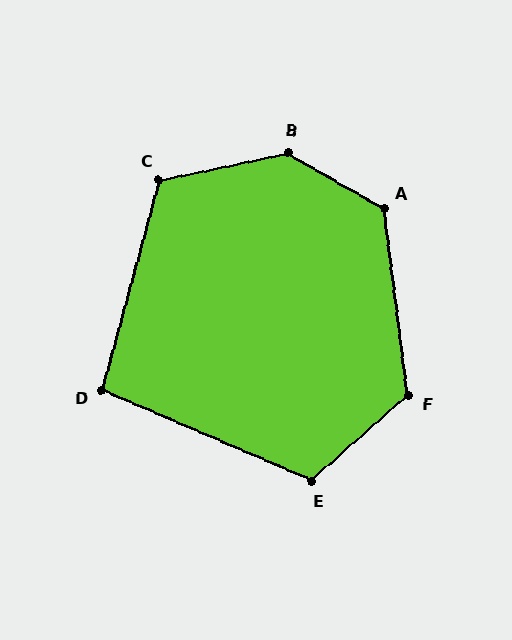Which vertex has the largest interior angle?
B, at approximately 138 degrees.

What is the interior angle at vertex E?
Approximately 115 degrees (obtuse).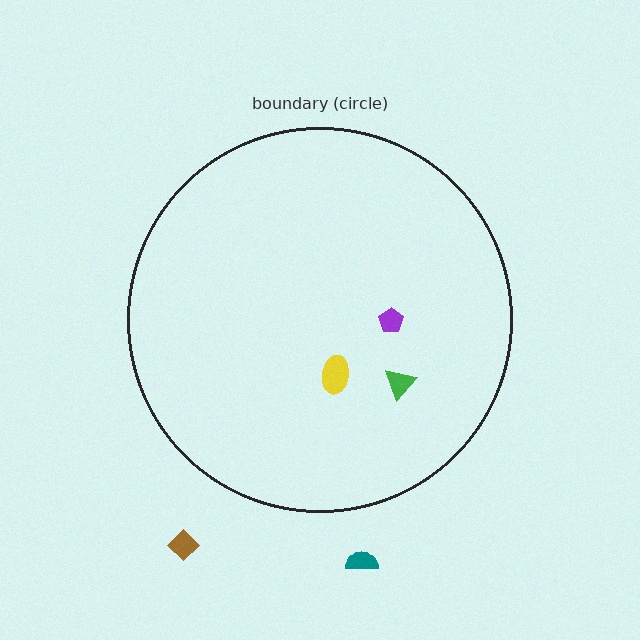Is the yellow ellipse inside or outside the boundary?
Inside.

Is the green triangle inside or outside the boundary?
Inside.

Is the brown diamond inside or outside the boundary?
Outside.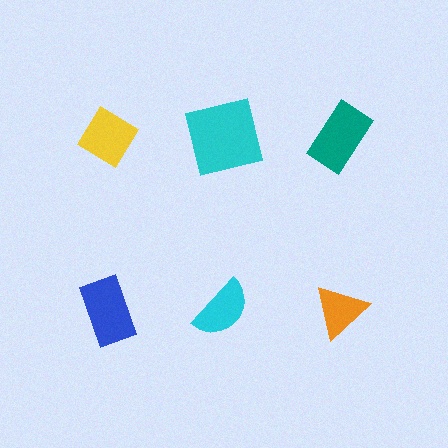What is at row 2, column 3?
An orange triangle.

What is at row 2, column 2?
A cyan semicircle.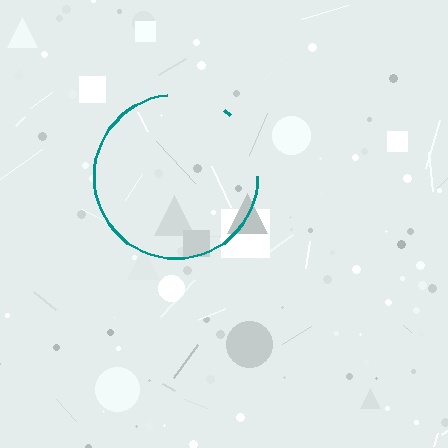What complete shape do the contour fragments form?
The contour fragments form a circle.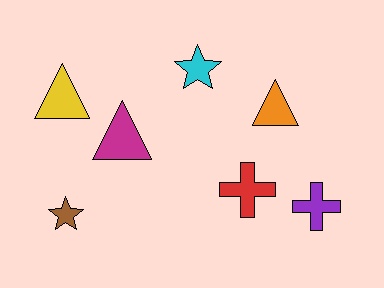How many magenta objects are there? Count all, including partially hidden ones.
There is 1 magenta object.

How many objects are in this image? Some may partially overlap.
There are 7 objects.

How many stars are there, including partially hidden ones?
There are 2 stars.